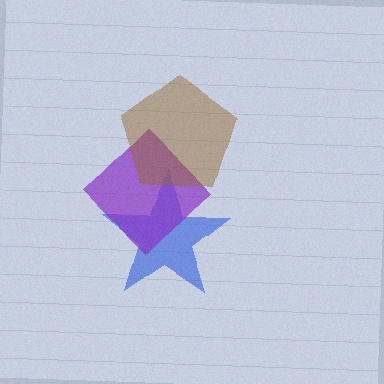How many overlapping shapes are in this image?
There are 3 overlapping shapes in the image.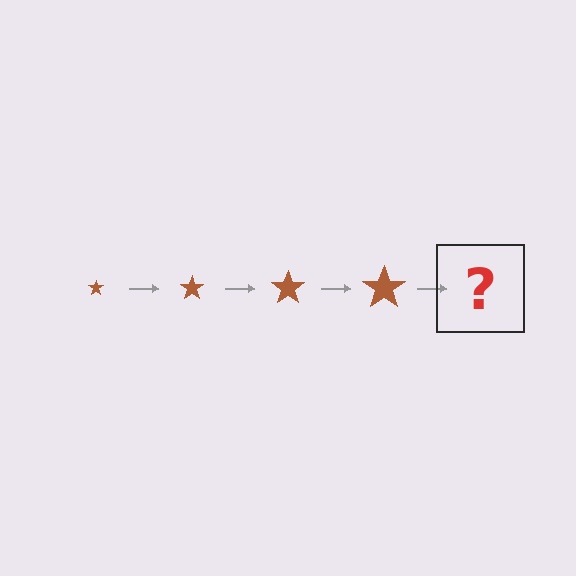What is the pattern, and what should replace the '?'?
The pattern is that the star gets progressively larger each step. The '?' should be a brown star, larger than the previous one.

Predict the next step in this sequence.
The next step is a brown star, larger than the previous one.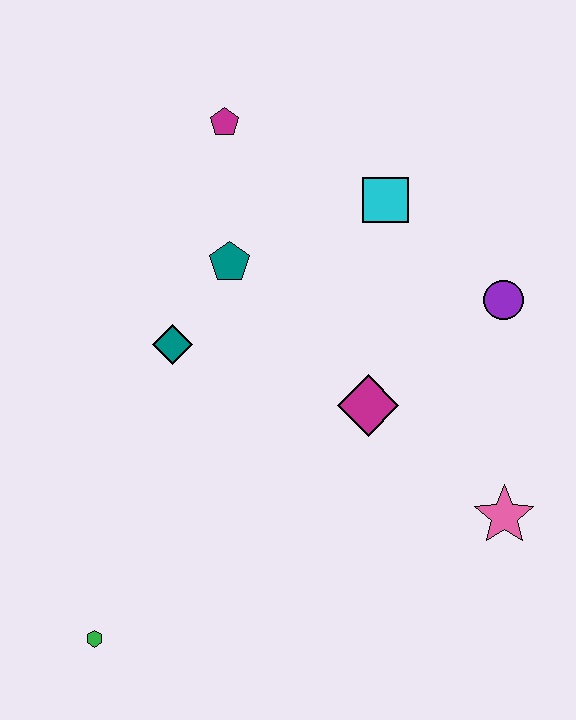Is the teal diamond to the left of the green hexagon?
No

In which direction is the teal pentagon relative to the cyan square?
The teal pentagon is to the left of the cyan square.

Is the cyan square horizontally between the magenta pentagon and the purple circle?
Yes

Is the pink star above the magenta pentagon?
No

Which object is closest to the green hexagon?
The teal diamond is closest to the green hexagon.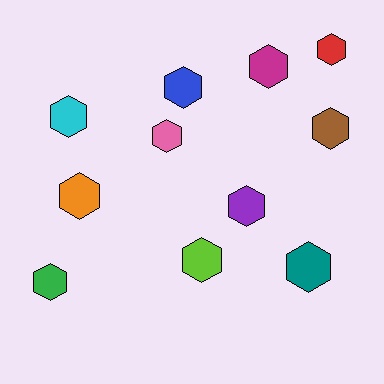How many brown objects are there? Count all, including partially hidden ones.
There is 1 brown object.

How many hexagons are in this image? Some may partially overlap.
There are 11 hexagons.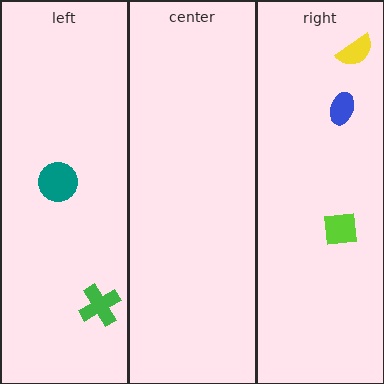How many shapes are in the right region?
3.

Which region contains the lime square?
The right region.